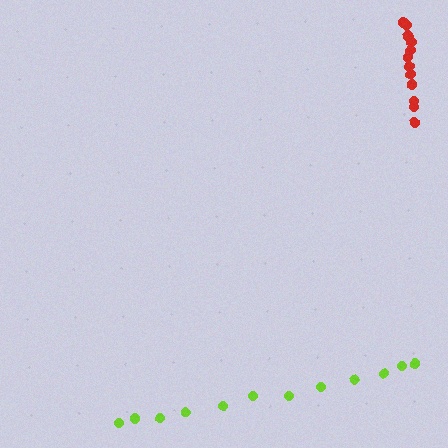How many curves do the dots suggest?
There are 2 distinct paths.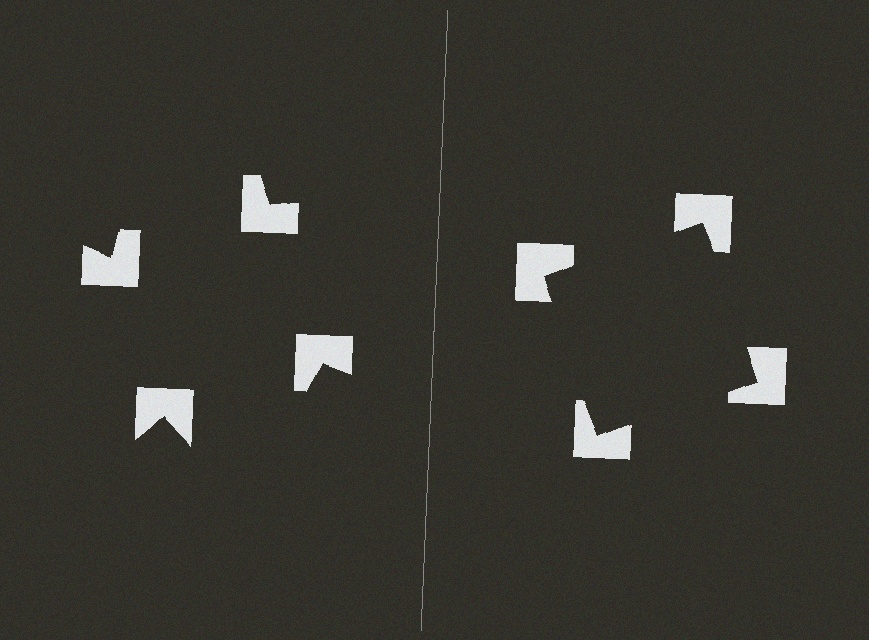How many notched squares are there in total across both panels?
8 — 4 on each side.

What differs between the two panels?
The notched squares are positioned identically on both sides; only the wedge orientations differ. On the right they align to a square; on the left they are misaligned.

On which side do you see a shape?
An illusory square appears on the right side. On the left side the wedge cuts are rotated, so no coherent shape forms.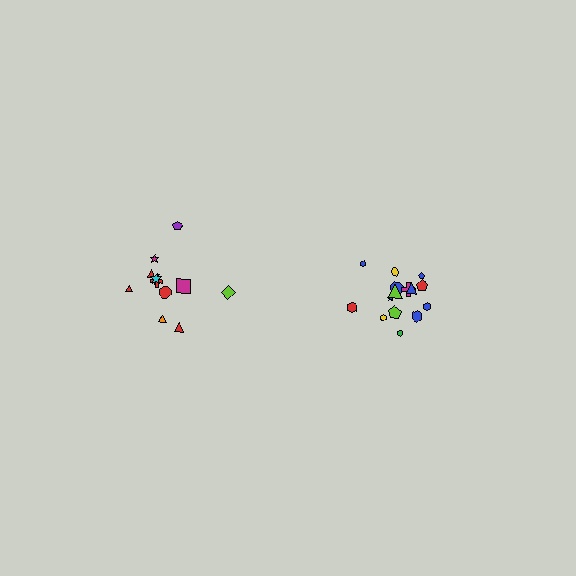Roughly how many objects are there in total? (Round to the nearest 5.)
Roughly 25 objects in total.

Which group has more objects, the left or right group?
The right group.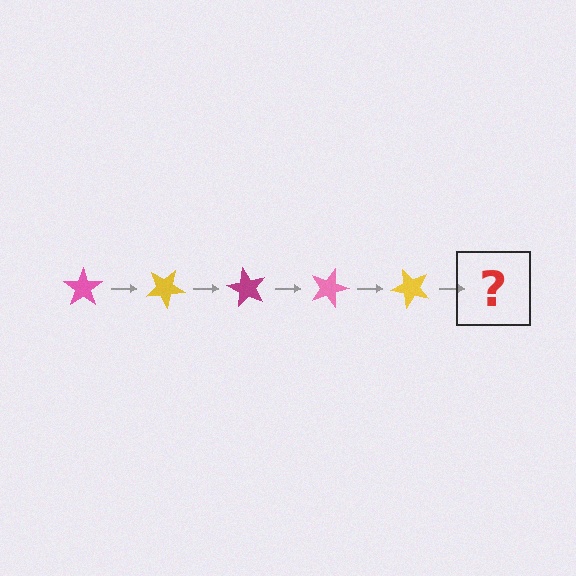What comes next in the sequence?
The next element should be a magenta star, rotated 150 degrees from the start.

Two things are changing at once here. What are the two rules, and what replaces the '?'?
The two rules are that it rotates 30 degrees each step and the color cycles through pink, yellow, and magenta. The '?' should be a magenta star, rotated 150 degrees from the start.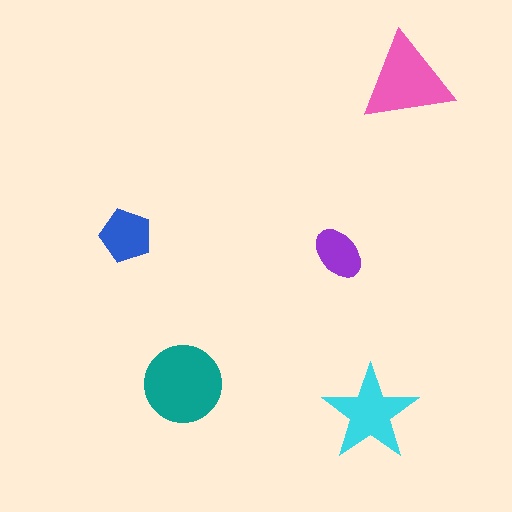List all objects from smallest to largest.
The purple ellipse, the blue pentagon, the cyan star, the pink triangle, the teal circle.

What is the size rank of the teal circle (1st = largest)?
1st.